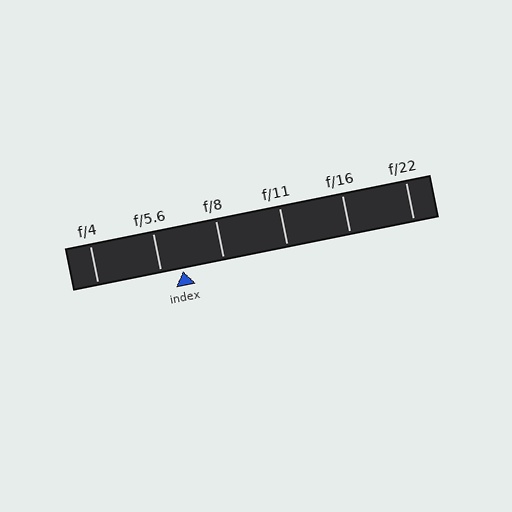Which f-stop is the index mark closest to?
The index mark is closest to f/5.6.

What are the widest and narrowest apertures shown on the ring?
The widest aperture shown is f/4 and the narrowest is f/22.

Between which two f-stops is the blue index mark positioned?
The index mark is between f/5.6 and f/8.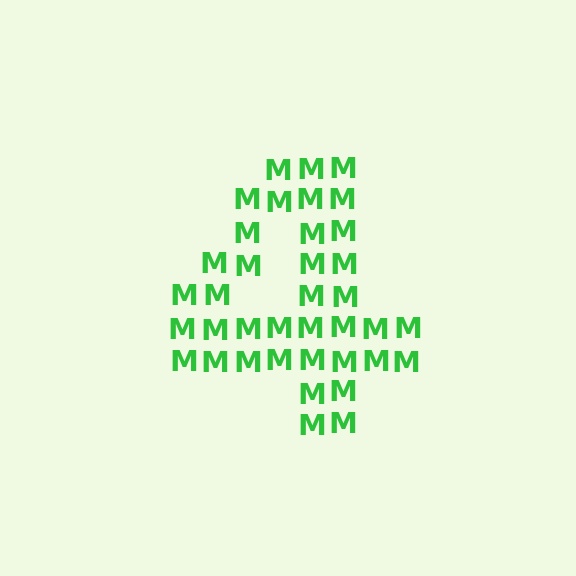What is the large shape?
The large shape is the digit 4.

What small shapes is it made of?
It is made of small letter M's.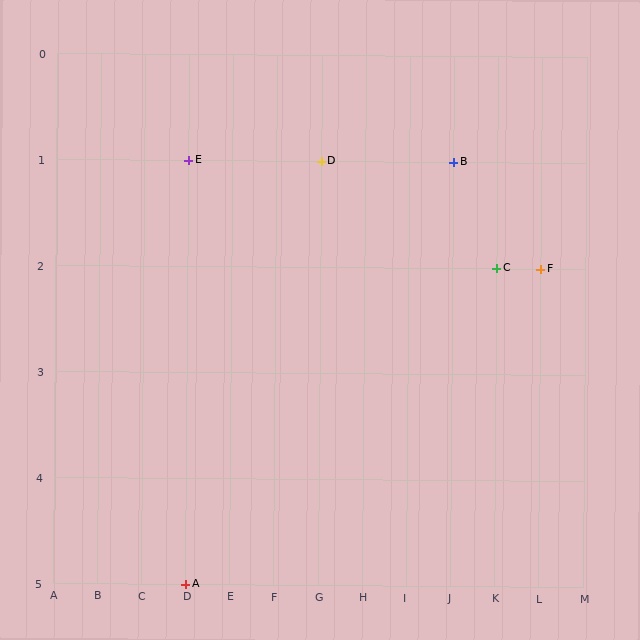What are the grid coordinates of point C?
Point C is at grid coordinates (K, 2).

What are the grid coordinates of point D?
Point D is at grid coordinates (G, 1).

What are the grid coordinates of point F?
Point F is at grid coordinates (L, 2).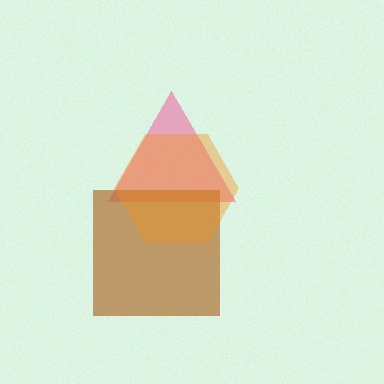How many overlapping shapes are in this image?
There are 3 overlapping shapes in the image.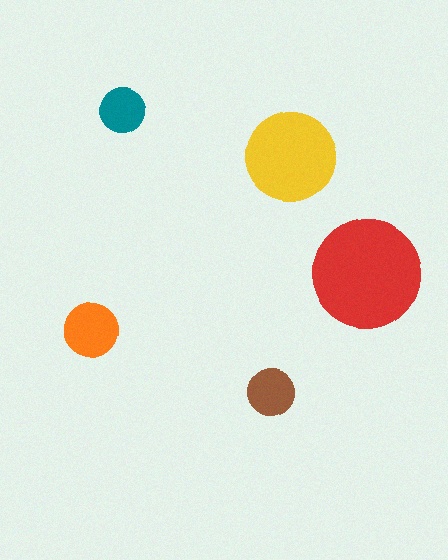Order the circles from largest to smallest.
the red one, the yellow one, the orange one, the brown one, the teal one.